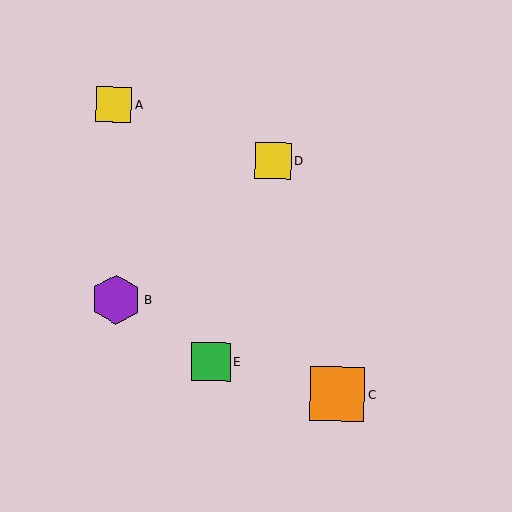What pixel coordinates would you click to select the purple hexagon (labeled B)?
Click at (116, 299) to select the purple hexagon B.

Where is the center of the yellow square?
The center of the yellow square is at (273, 161).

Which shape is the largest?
The orange square (labeled C) is the largest.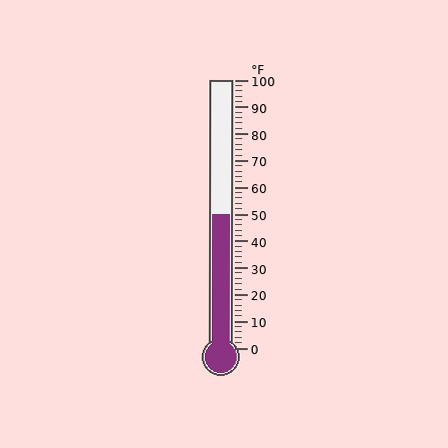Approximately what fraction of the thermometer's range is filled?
The thermometer is filled to approximately 50% of its range.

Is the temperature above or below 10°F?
The temperature is above 10°F.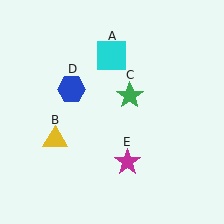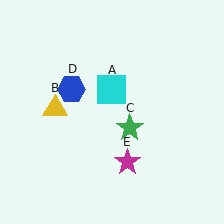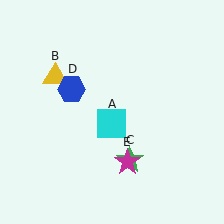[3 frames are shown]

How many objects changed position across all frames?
3 objects changed position: cyan square (object A), yellow triangle (object B), green star (object C).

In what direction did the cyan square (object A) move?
The cyan square (object A) moved down.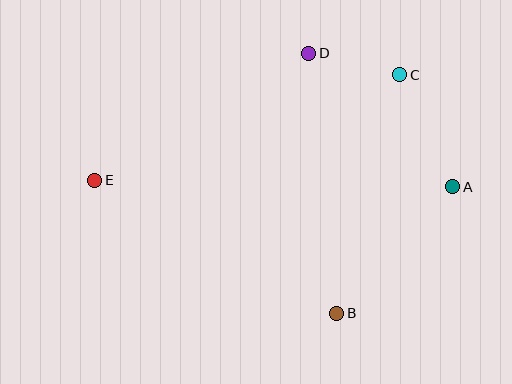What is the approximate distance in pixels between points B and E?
The distance between B and E is approximately 276 pixels.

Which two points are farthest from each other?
Points A and E are farthest from each other.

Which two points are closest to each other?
Points C and D are closest to each other.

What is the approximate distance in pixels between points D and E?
The distance between D and E is approximately 249 pixels.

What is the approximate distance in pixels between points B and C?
The distance between B and C is approximately 247 pixels.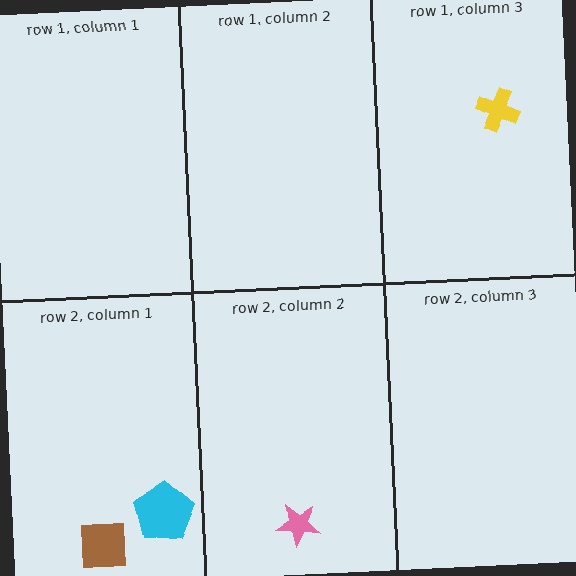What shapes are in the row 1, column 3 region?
The yellow cross.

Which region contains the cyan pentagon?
The row 2, column 1 region.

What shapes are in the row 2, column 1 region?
The brown square, the cyan pentagon.